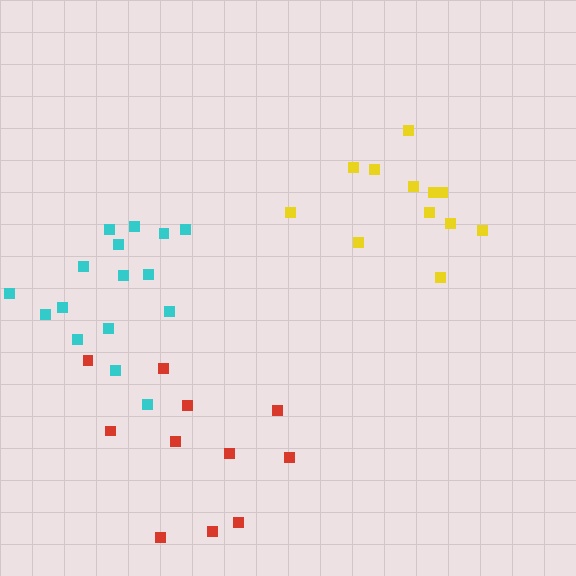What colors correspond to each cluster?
The clusters are colored: cyan, red, yellow.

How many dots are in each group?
Group 1: 16 dots, Group 2: 11 dots, Group 3: 12 dots (39 total).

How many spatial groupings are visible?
There are 3 spatial groupings.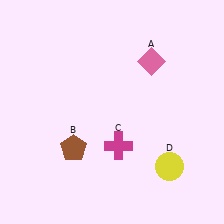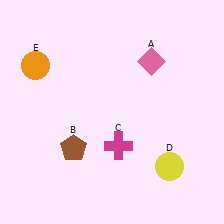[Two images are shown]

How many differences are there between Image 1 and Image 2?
There is 1 difference between the two images.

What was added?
An orange circle (E) was added in Image 2.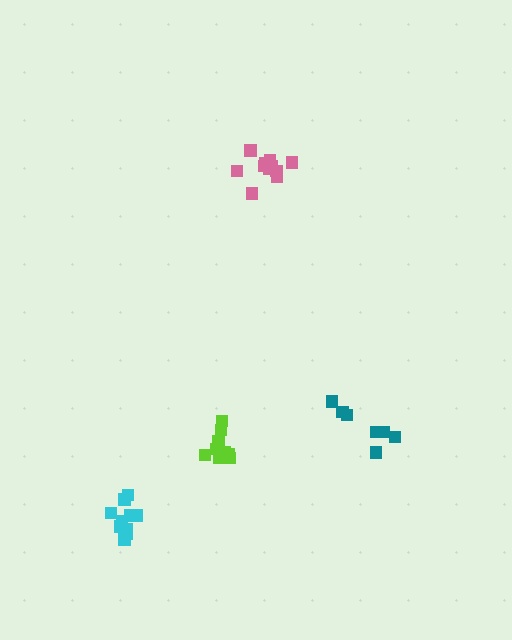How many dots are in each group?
Group 1: 7 dots, Group 2: 11 dots, Group 3: 10 dots, Group 4: 10 dots (38 total).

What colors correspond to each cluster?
The clusters are colored: teal, pink, lime, cyan.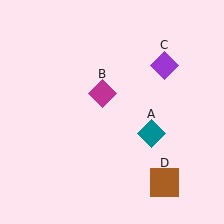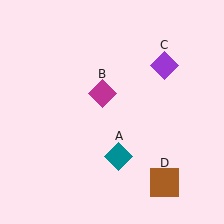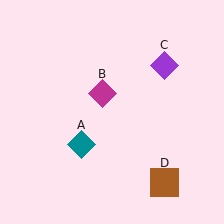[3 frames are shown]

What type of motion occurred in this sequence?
The teal diamond (object A) rotated clockwise around the center of the scene.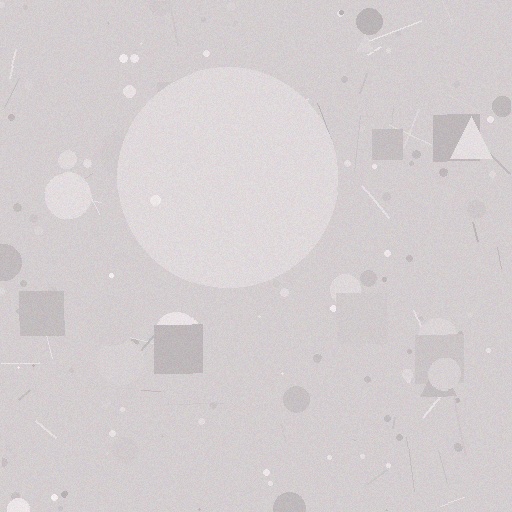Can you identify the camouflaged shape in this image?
The camouflaged shape is a circle.